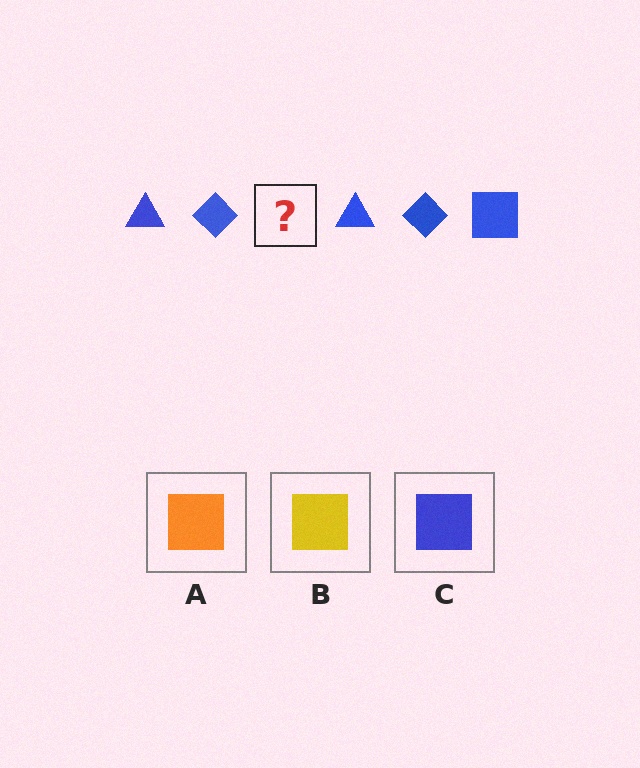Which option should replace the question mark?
Option C.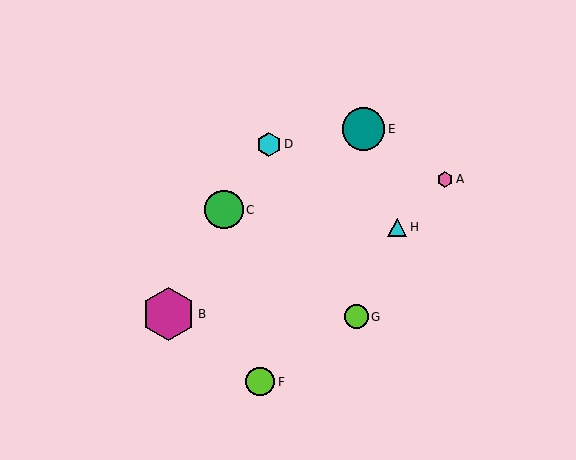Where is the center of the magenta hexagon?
The center of the magenta hexagon is at (169, 314).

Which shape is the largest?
The magenta hexagon (labeled B) is the largest.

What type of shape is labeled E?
Shape E is a teal circle.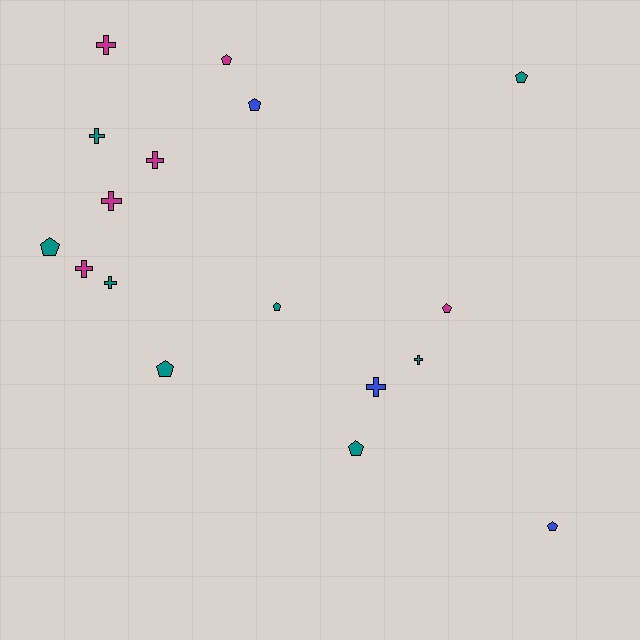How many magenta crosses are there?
There are 4 magenta crosses.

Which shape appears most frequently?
Pentagon, with 9 objects.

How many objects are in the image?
There are 17 objects.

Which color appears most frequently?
Teal, with 8 objects.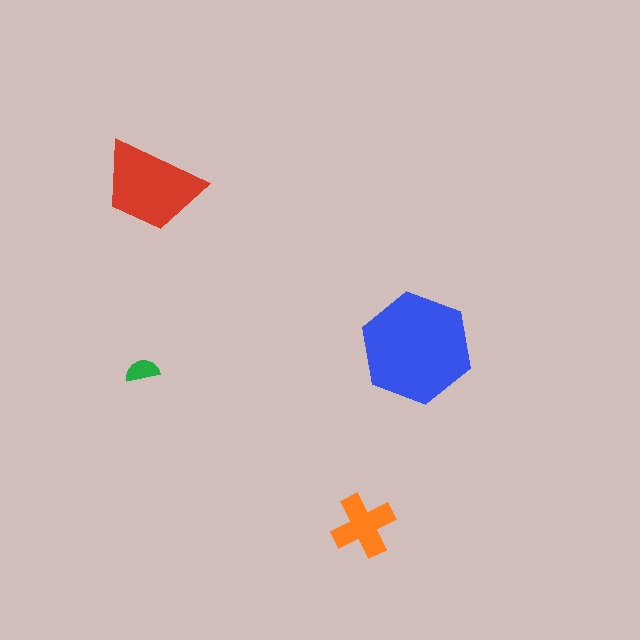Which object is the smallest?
The green semicircle.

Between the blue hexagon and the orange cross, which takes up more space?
The blue hexagon.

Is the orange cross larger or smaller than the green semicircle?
Larger.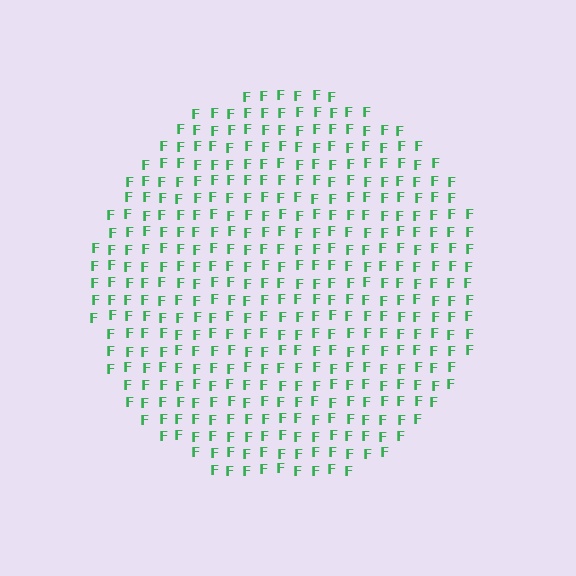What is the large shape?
The large shape is a circle.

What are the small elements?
The small elements are letter F's.